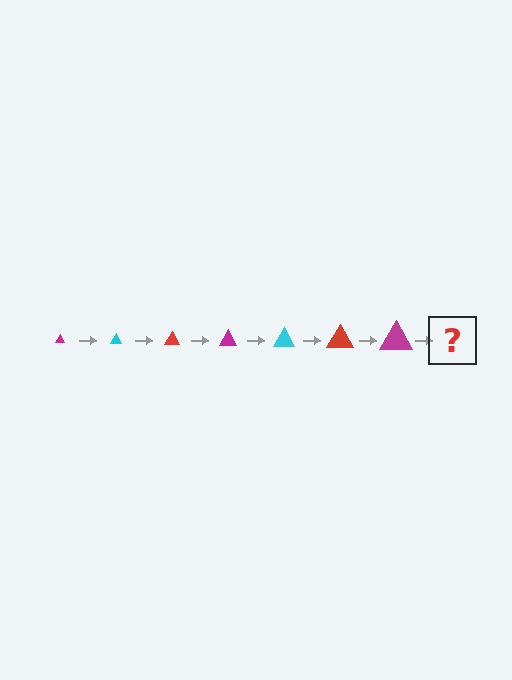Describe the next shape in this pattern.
It should be a cyan triangle, larger than the previous one.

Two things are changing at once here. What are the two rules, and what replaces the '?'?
The two rules are that the triangle grows larger each step and the color cycles through magenta, cyan, and red. The '?' should be a cyan triangle, larger than the previous one.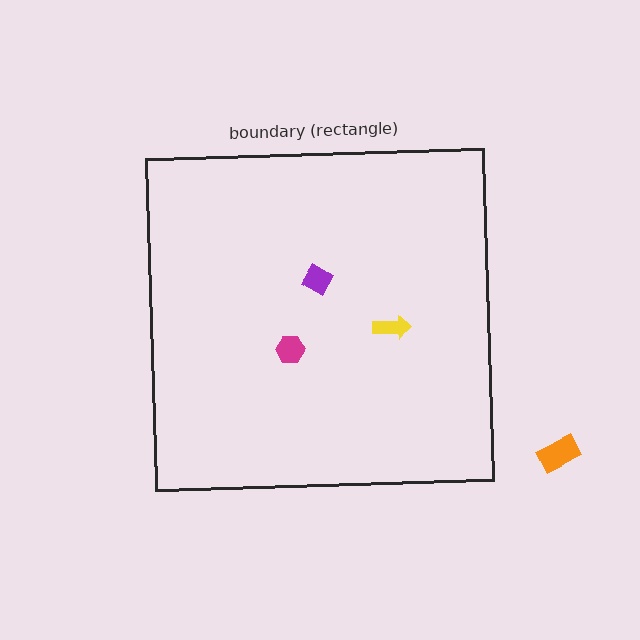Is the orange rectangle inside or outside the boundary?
Outside.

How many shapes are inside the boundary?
3 inside, 1 outside.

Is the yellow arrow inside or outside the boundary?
Inside.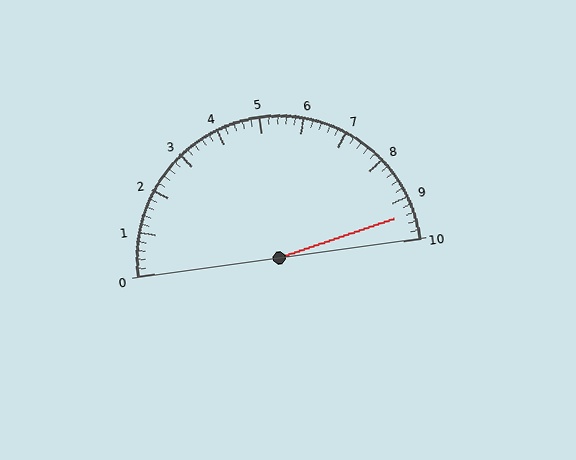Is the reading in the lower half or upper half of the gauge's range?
The reading is in the upper half of the range (0 to 10).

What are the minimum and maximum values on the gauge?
The gauge ranges from 0 to 10.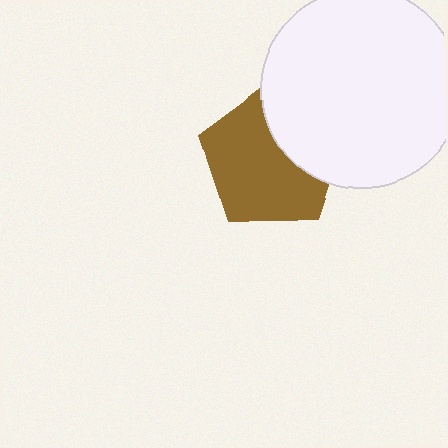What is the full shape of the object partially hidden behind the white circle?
The partially hidden object is a brown pentagon.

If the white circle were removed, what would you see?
You would see the complete brown pentagon.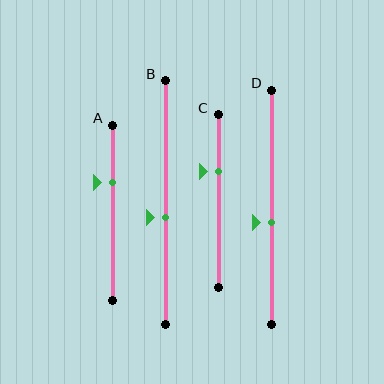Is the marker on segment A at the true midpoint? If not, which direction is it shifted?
No, the marker on segment A is shifted upward by about 17% of the segment length.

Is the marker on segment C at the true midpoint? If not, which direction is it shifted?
No, the marker on segment C is shifted upward by about 17% of the segment length.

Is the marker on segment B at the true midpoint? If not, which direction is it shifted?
No, the marker on segment B is shifted downward by about 6% of the segment length.